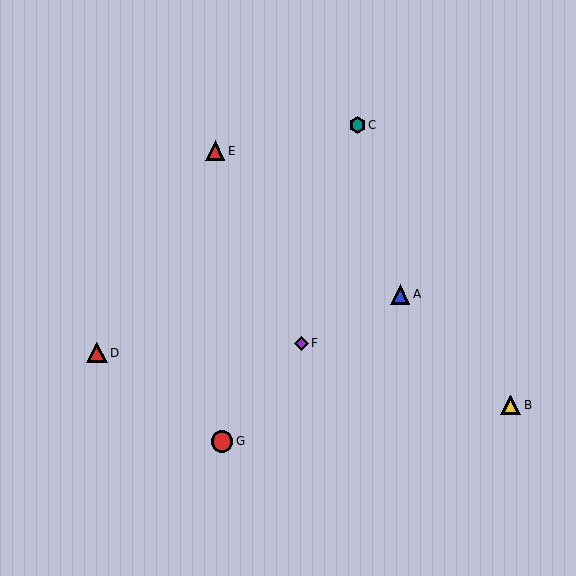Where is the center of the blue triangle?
The center of the blue triangle is at (400, 294).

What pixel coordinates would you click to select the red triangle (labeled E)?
Click at (215, 151) to select the red triangle E.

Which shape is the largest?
The red circle (labeled G) is the largest.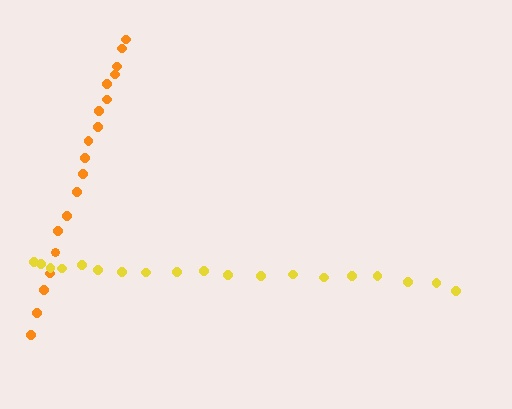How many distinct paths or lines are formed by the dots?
There are 2 distinct paths.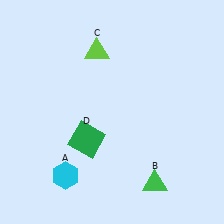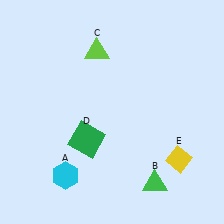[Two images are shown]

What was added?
A yellow diamond (E) was added in Image 2.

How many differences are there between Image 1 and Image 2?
There is 1 difference between the two images.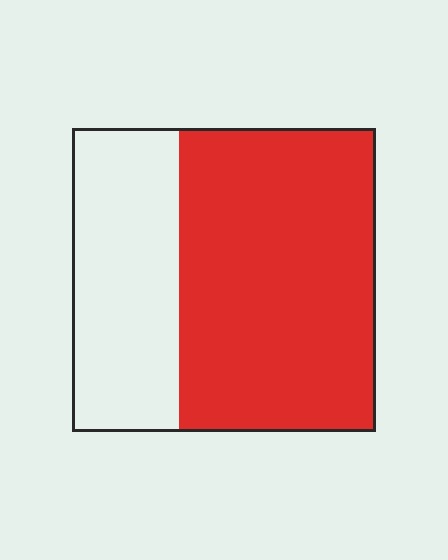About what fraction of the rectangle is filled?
About two thirds (2/3).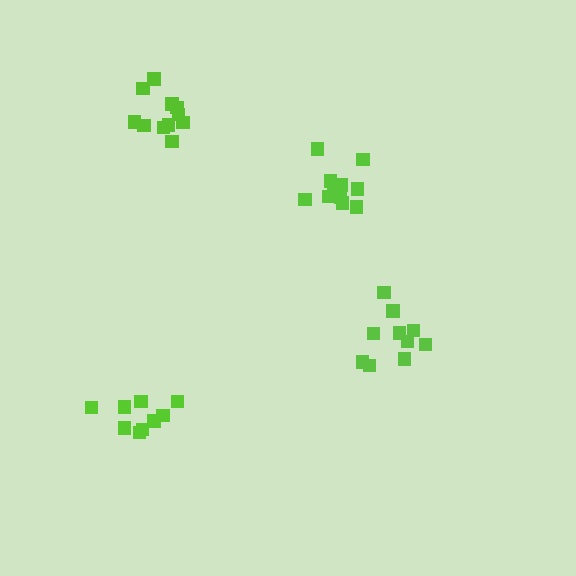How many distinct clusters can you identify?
There are 4 distinct clusters.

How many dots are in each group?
Group 1: 10 dots, Group 2: 9 dots, Group 3: 11 dots, Group 4: 12 dots (42 total).